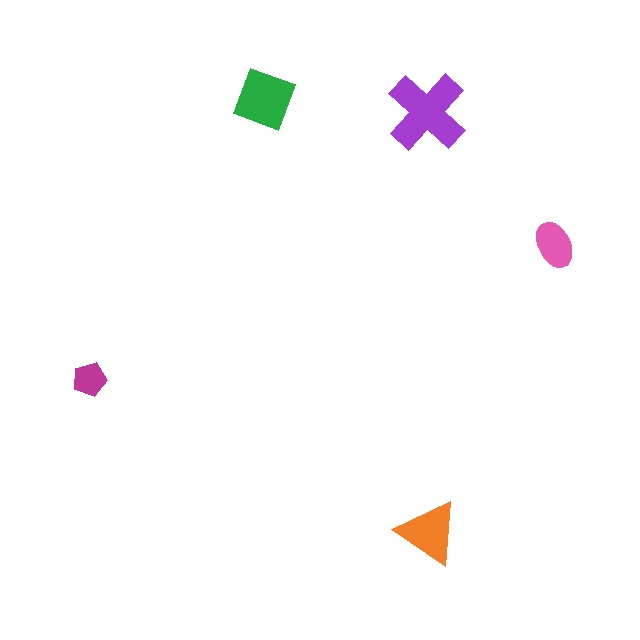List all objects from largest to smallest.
The purple cross, the green square, the orange triangle, the pink ellipse, the magenta pentagon.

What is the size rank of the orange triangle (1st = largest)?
3rd.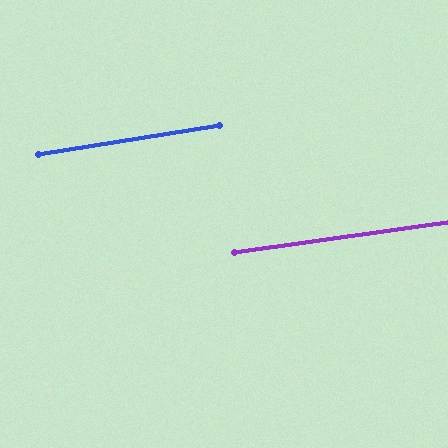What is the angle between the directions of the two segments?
Approximately 1 degree.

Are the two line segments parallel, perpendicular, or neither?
Parallel — their directions differ by only 1.1°.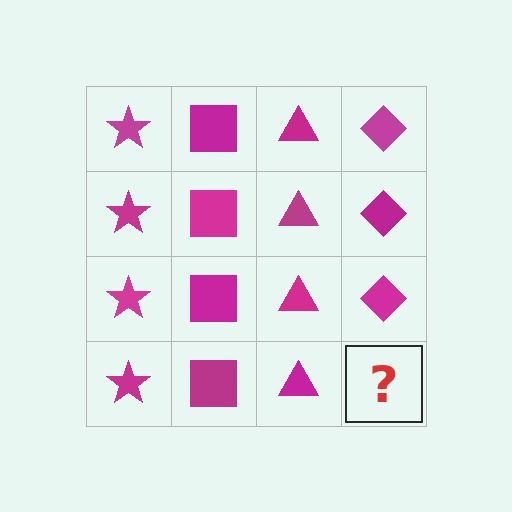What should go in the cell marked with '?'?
The missing cell should contain a magenta diamond.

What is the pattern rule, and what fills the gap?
The rule is that each column has a consistent shape. The gap should be filled with a magenta diamond.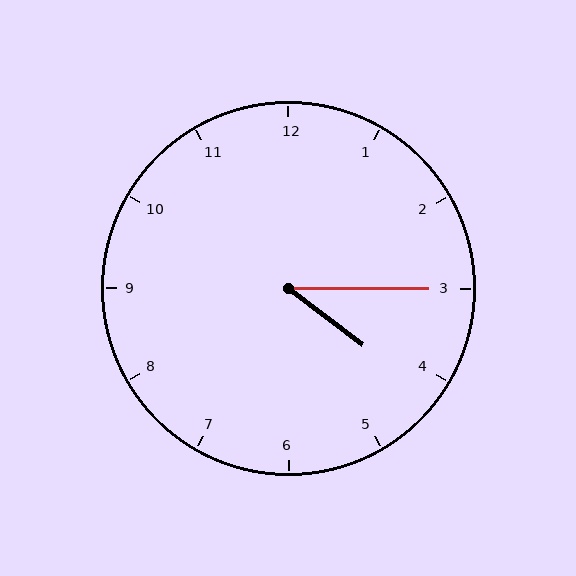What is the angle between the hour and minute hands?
Approximately 38 degrees.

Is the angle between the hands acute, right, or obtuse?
It is acute.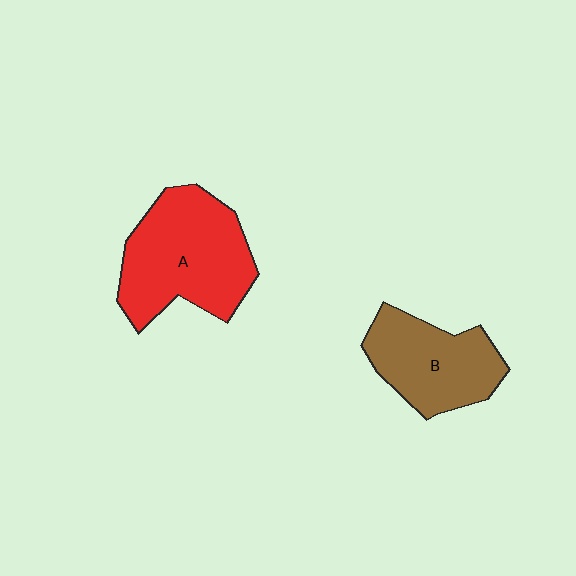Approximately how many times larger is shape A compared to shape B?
Approximately 1.4 times.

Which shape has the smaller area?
Shape B (brown).